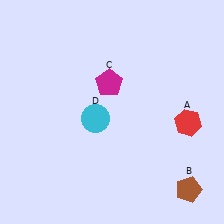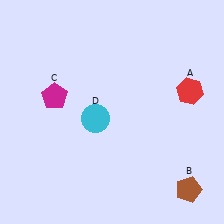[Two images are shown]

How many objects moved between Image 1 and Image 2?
2 objects moved between the two images.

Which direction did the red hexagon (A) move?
The red hexagon (A) moved up.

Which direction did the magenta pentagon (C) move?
The magenta pentagon (C) moved left.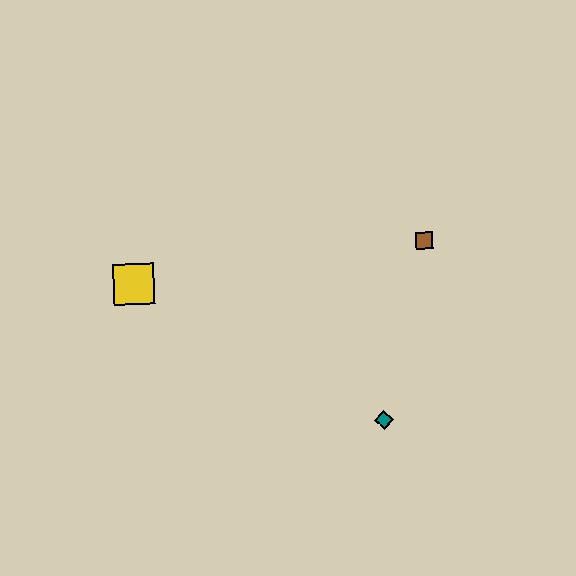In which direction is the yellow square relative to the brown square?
The yellow square is to the left of the brown square.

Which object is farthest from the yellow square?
The brown square is farthest from the yellow square.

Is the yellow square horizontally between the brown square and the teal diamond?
No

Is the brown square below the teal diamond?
No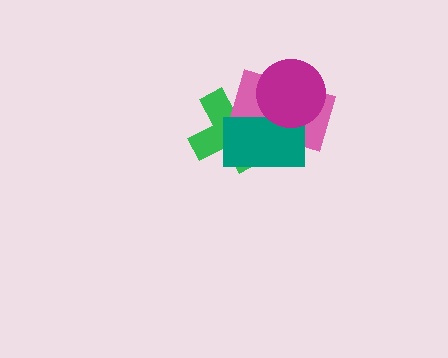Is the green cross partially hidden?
Yes, it is partially covered by another shape.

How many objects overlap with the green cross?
2 objects overlap with the green cross.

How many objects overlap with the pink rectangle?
3 objects overlap with the pink rectangle.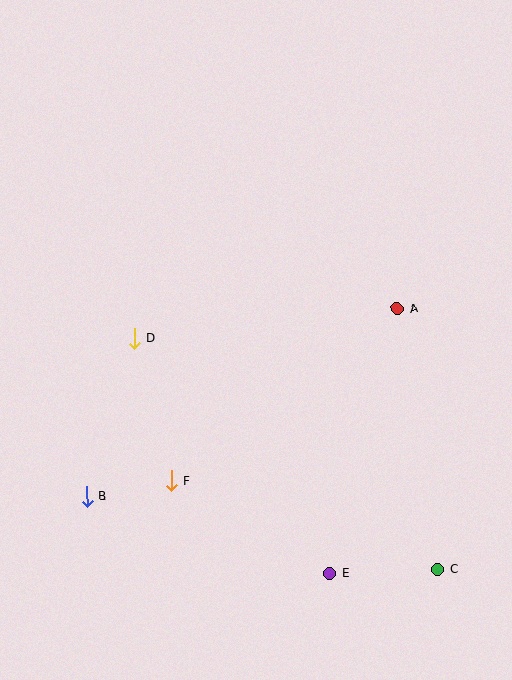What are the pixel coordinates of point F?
Point F is at (171, 481).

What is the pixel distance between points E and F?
The distance between E and F is 183 pixels.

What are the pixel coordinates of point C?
Point C is at (438, 569).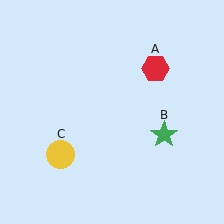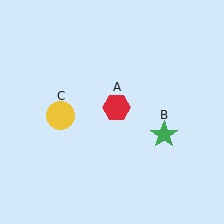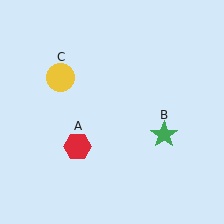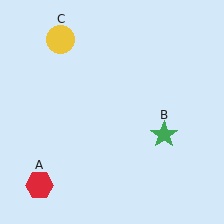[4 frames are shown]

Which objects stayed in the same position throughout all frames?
Green star (object B) remained stationary.